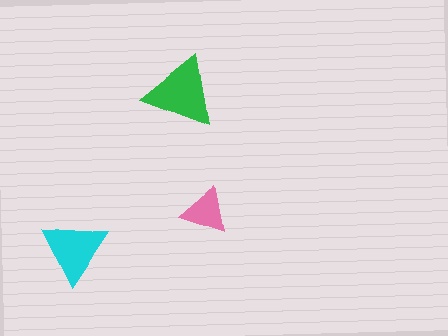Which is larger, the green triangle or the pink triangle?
The green one.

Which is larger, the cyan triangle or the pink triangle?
The cyan one.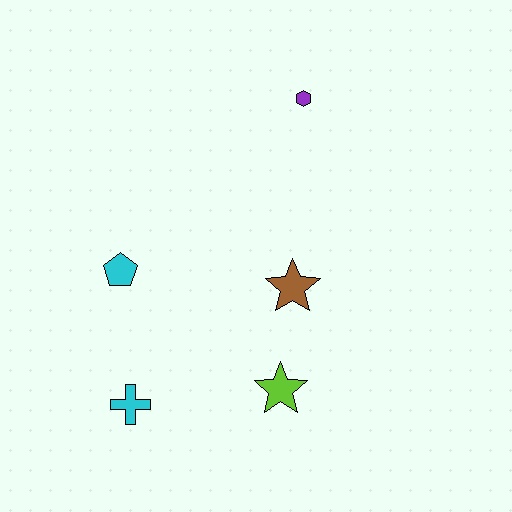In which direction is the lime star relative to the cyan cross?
The lime star is to the right of the cyan cross.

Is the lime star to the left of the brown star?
Yes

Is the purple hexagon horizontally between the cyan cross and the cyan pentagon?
No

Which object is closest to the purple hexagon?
The brown star is closest to the purple hexagon.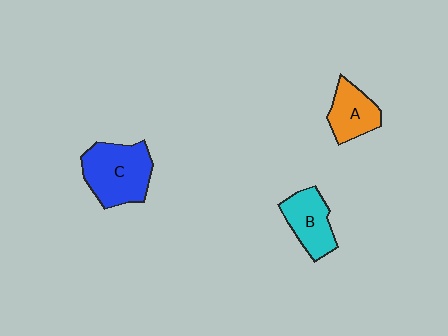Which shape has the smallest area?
Shape A (orange).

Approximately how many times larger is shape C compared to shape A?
Approximately 1.6 times.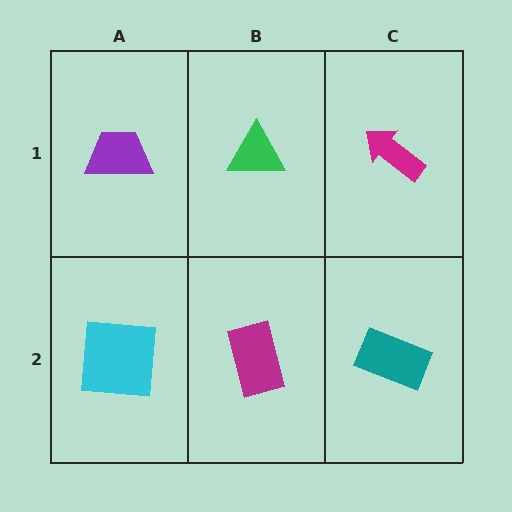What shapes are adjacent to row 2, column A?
A purple trapezoid (row 1, column A), a magenta rectangle (row 2, column B).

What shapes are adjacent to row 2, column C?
A magenta arrow (row 1, column C), a magenta rectangle (row 2, column B).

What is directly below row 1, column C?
A teal rectangle.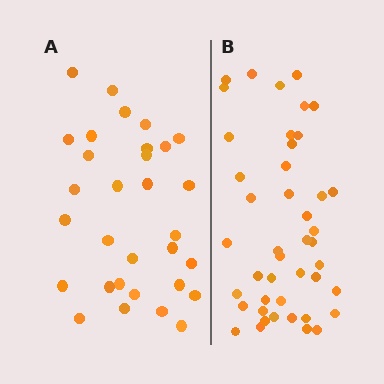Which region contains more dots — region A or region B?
Region B (the right region) has more dots.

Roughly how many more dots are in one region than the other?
Region B has approximately 15 more dots than region A.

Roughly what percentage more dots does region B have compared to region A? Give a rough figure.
About 40% more.